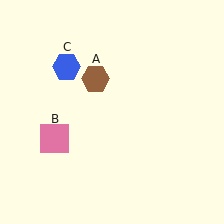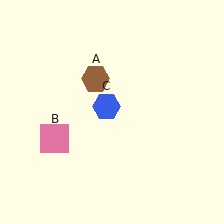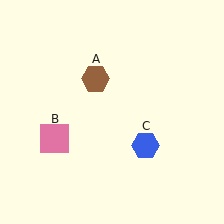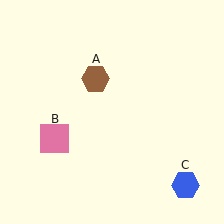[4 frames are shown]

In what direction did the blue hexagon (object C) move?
The blue hexagon (object C) moved down and to the right.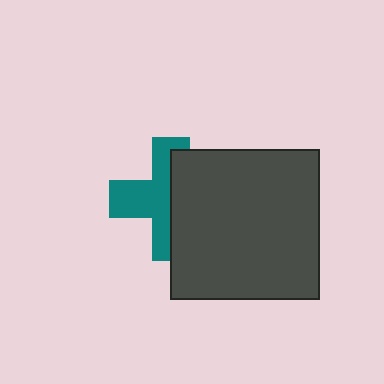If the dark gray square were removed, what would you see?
You would see the complete teal cross.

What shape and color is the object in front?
The object in front is a dark gray square.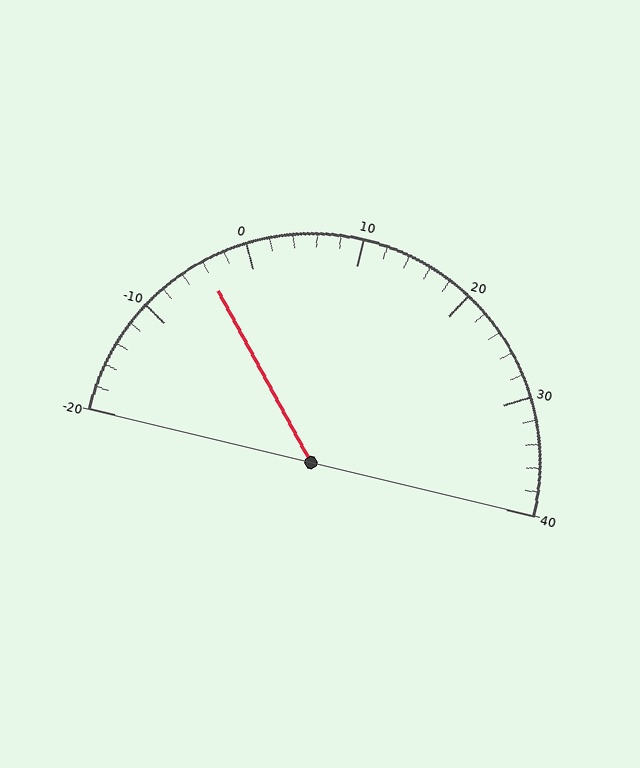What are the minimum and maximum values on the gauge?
The gauge ranges from -20 to 40.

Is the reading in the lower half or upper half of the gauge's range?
The reading is in the lower half of the range (-20 to 40).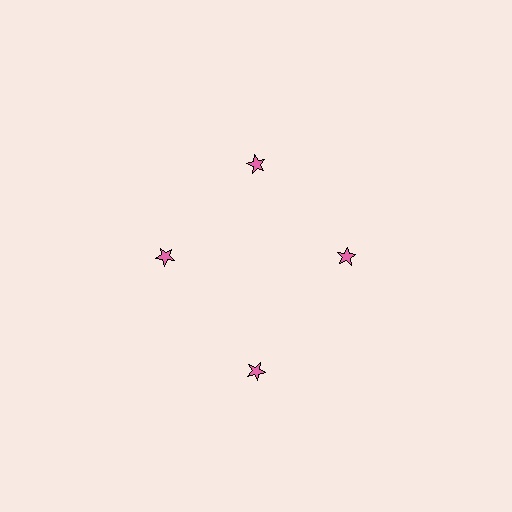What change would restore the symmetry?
The symmetry would be restored by moving it inward, back onto the ring so that all 4 stars sit at equal angles and equal distance from the center.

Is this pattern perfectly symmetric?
No. The 4 pink stars are arranged in a ring, but one element near the 6 o'clock position is pushed outward from the center, breaking the 4-fold rotational symmetry.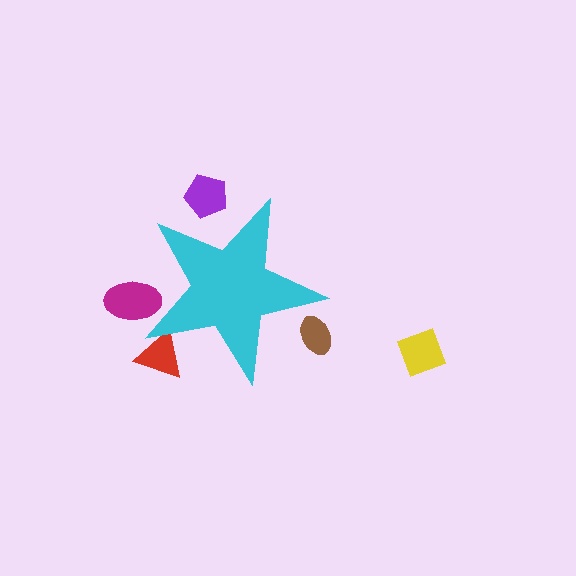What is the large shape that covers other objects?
A cyan star.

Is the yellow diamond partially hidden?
No, the yellow diamond is fully visible.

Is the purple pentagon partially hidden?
Yes, the purple pentagon is partially hidden behind the cyan star.